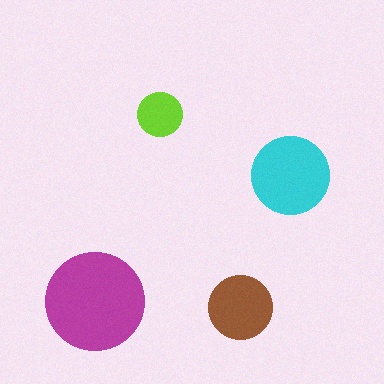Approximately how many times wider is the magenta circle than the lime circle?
About 2 times wider.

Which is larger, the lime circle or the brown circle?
The brown one.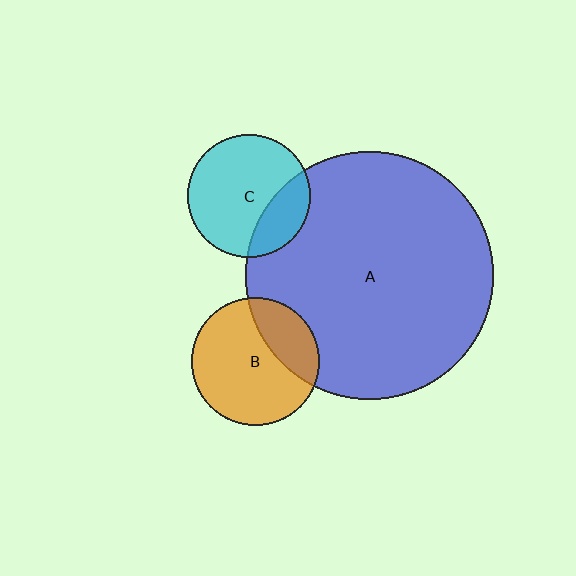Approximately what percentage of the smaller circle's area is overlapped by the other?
Approximately 25%.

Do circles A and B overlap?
Yes.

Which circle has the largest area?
Circle A (blue).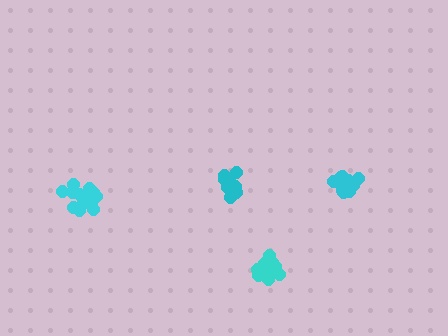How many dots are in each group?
Group 1: 10 dots, Group 2: 15 dots, Group 3: 15 dots, Group 4: 11 dots (51 total).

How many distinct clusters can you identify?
There are 4 distinct clusters.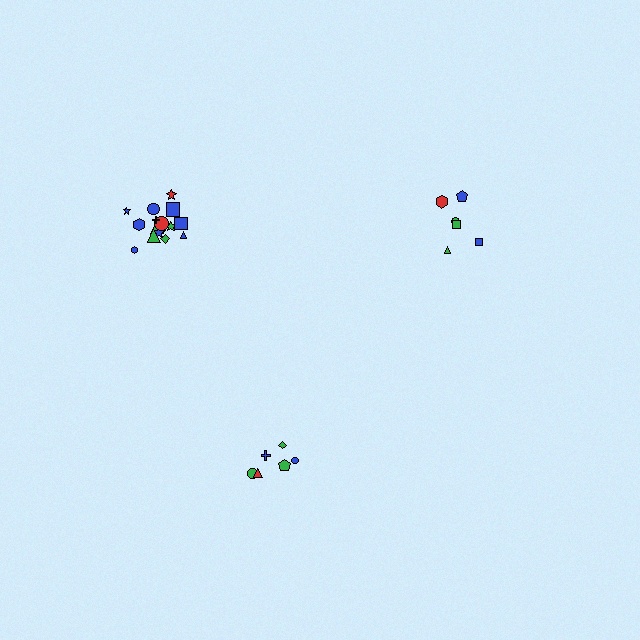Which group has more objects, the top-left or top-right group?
The top-left group.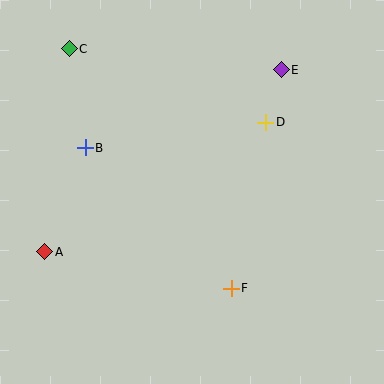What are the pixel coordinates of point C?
Point C is at (69, 49).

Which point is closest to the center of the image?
Point D at (266, 122) is closest to the center.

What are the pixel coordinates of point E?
Point E is at (281, 70).